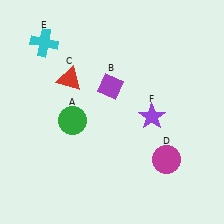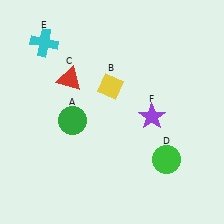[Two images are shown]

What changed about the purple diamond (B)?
In Image 1, B is purple. In Image 2, it changed to yellow.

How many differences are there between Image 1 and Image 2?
There are 2 differences between the two images.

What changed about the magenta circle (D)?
In Image 1, D is magenta. In Image 2, it changed to green.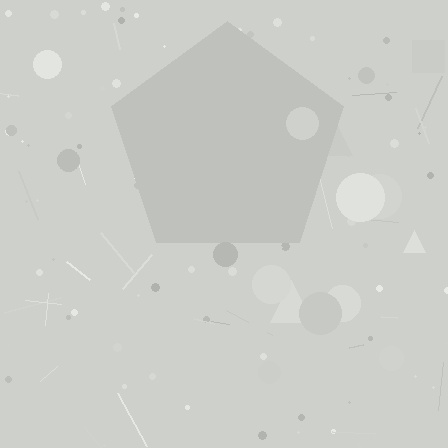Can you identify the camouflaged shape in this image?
The camouflaged shape is a pentagon.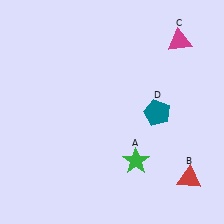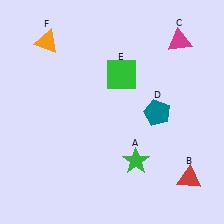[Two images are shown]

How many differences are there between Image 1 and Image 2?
There are 2 differences between the two images.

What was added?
A green square (E), an orange triangle (F) were added in Image 2.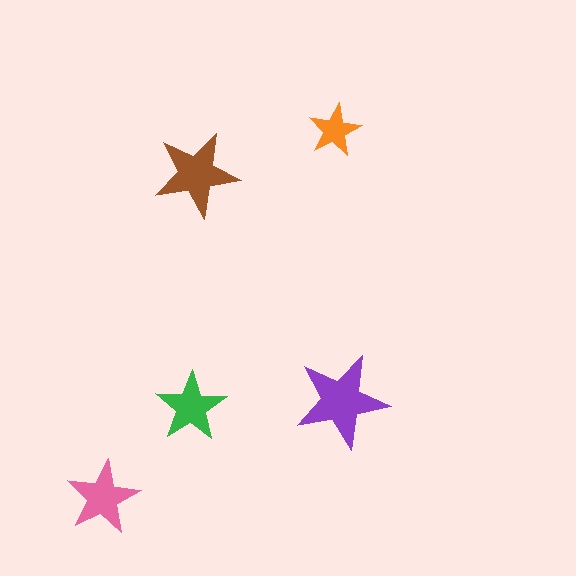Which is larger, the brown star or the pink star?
The brown one.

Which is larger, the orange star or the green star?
The green one.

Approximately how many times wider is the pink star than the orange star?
About 1.5 times wider.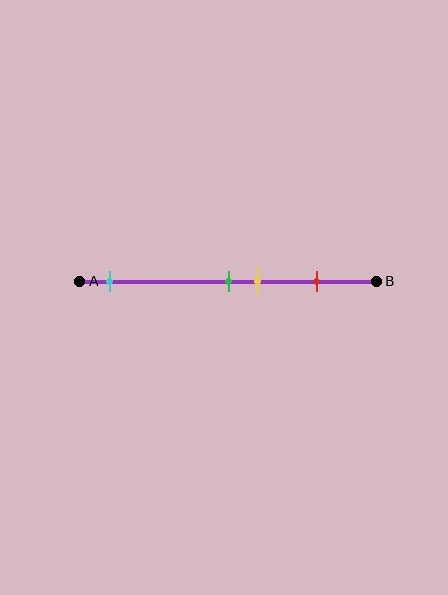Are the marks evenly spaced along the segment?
No, the marks are not evenly spaced.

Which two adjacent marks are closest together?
The green and yellow marks are the closest adjacent pair.